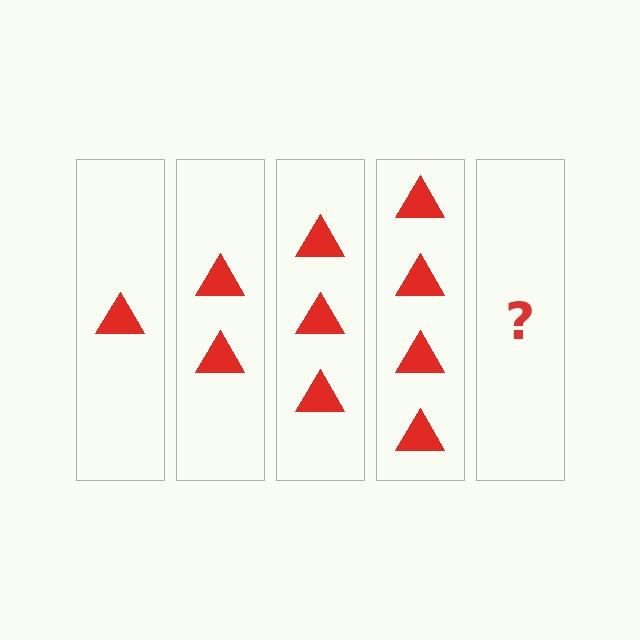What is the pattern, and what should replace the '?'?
The pattern is that each step adds one more triangle. The '?' should be 5 triangles.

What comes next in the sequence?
The next element should be 5 triangles.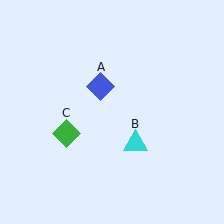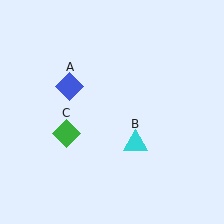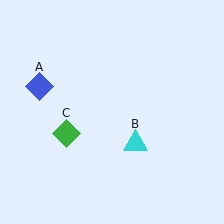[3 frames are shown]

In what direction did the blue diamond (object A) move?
The blue diamond (object A) moved left.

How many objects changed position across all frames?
1 object changed position: blue diamond (object A).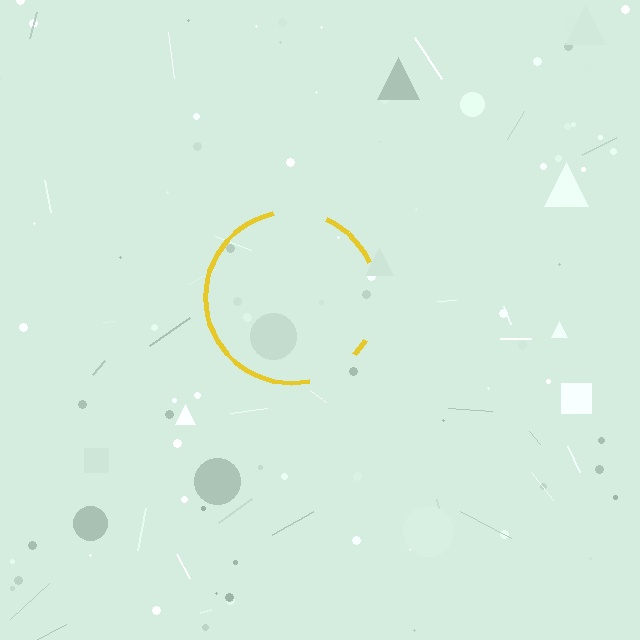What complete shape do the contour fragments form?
The contour fragments form a circle.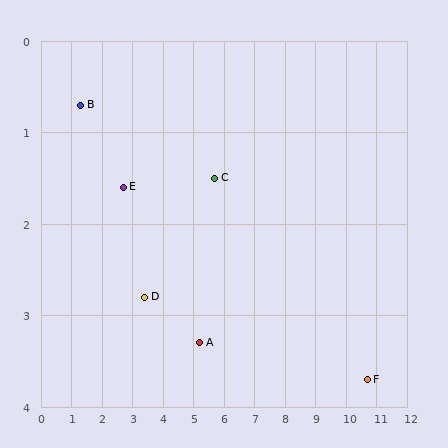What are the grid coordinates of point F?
Point F is at approximately (10.7, 3.7).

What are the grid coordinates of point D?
Point D is at approximately (3.4, 2.8).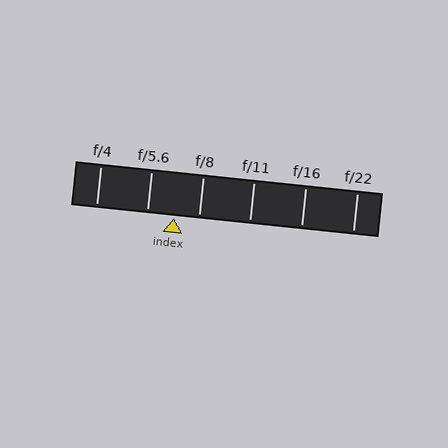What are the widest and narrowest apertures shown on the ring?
The widest aperture shown is f/4 and the narrowest is f/22.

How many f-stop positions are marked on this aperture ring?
There are 6 f-stop positions marked.